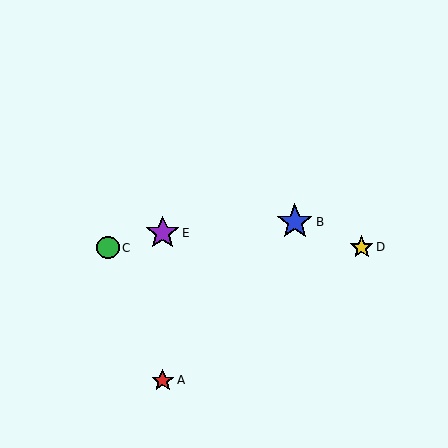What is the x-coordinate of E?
Object E is at x≈163.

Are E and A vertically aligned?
Yes, both are at x≈163.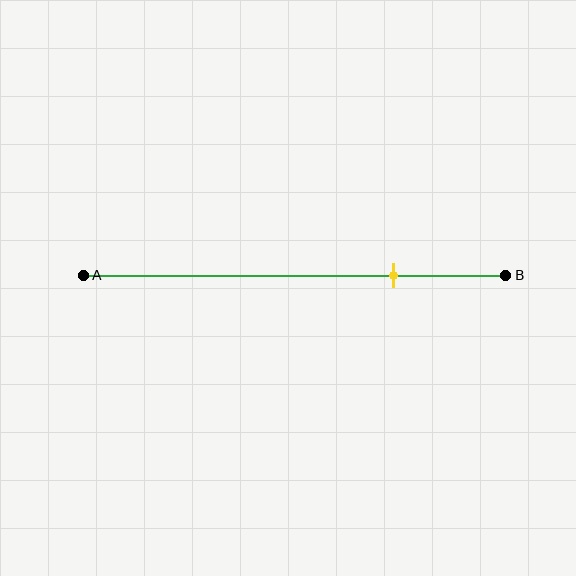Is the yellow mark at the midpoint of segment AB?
No, the mark is at about 75% from A, not at the 50% midpoint.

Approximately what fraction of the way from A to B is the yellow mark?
The yellow mark is approximately 75% of the way from A to B.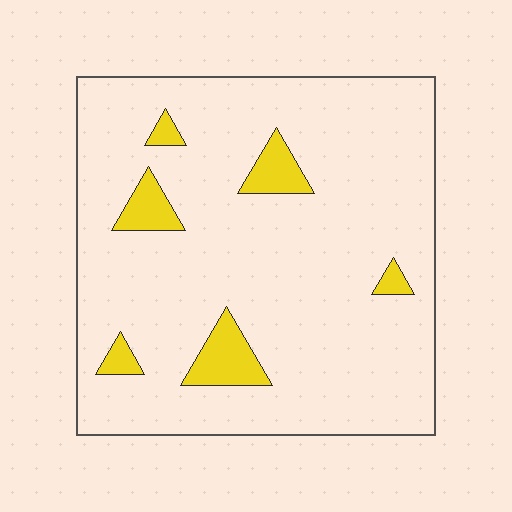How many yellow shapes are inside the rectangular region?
6.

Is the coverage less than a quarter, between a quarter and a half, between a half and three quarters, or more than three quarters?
Less than a quarter.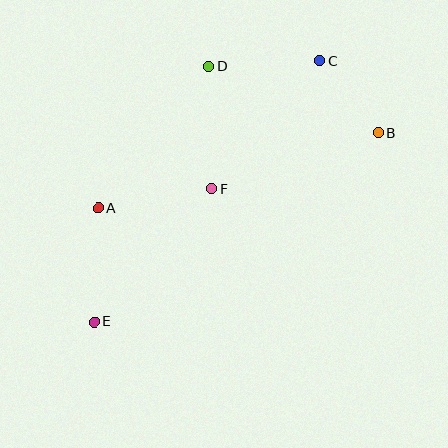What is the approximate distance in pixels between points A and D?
The distance between A and D is approximately 180 pixels.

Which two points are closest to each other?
Points B and C are closest to each other.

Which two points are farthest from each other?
Points C and E are farthest from each other.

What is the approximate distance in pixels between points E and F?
The distance between E and F is approximately 178 pixels.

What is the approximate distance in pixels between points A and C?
The distance between A and C is approximately 266 pixels.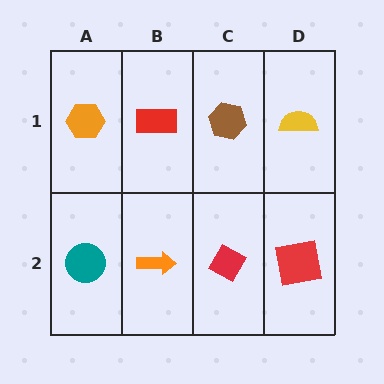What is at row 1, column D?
A yellow semicircle.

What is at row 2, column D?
A red square.